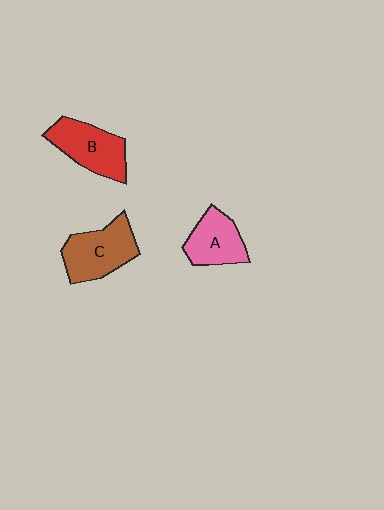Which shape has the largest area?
Shape C (brown).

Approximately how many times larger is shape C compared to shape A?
Approximately 1.3 times.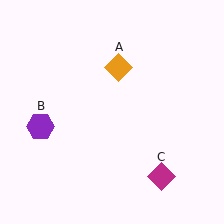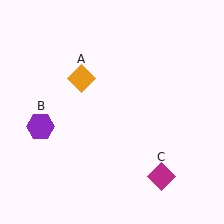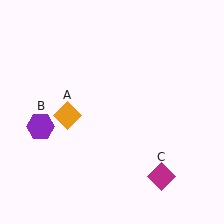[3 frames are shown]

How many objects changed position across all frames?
1 object changed position: orange diamond (object A).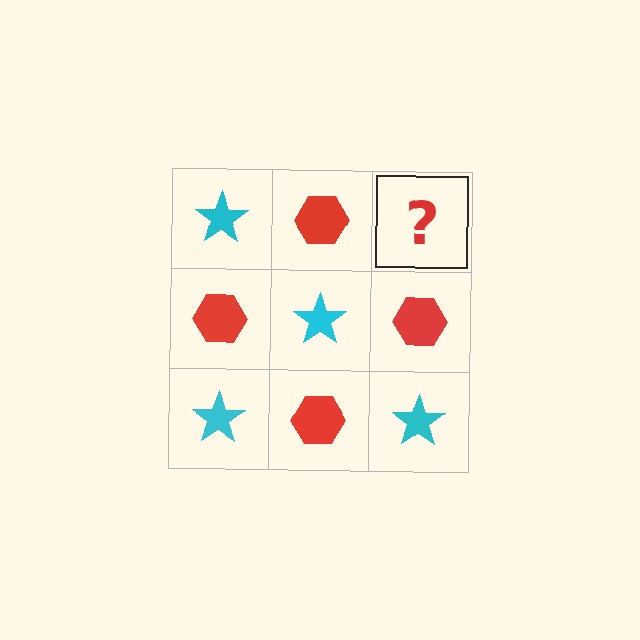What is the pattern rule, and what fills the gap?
The rule is that it alternates cyan star and red hexagon in a checkerboard pattern. The gap should be filled with a cyan star.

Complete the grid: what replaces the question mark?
The question mark should be replaced with a cyan star.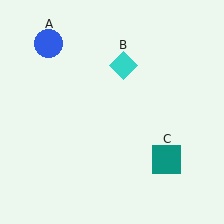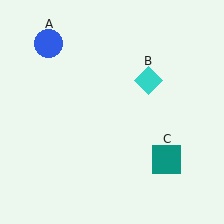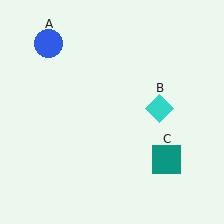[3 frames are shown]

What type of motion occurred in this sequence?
The cyan diamond (object B) rotated clockwise around the center of the scene.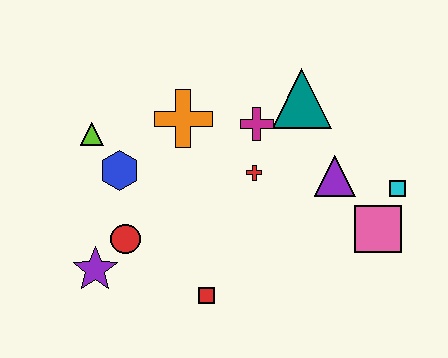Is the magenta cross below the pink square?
No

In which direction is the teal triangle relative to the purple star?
The teal triangle is to the right of the purple star.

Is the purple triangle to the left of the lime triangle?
No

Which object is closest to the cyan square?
The pink square is closest to the cyan square.